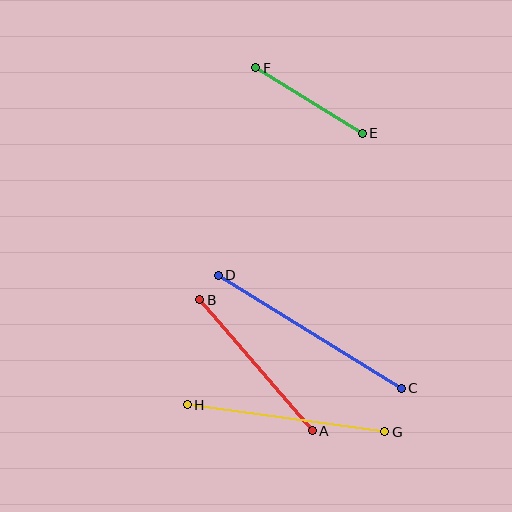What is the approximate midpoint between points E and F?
The midpoint is at approximately (309, 101) pixels.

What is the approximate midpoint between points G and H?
The midpoint is at approximately (286, 418) pixels.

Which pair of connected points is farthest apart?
Points C and D are farthest apart.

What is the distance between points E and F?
The distance is approximately 125 pixels.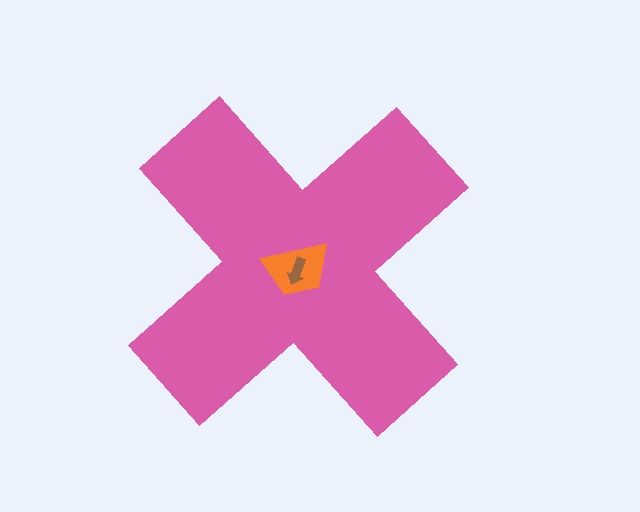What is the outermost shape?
The pink cross.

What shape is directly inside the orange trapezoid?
The brown arrow.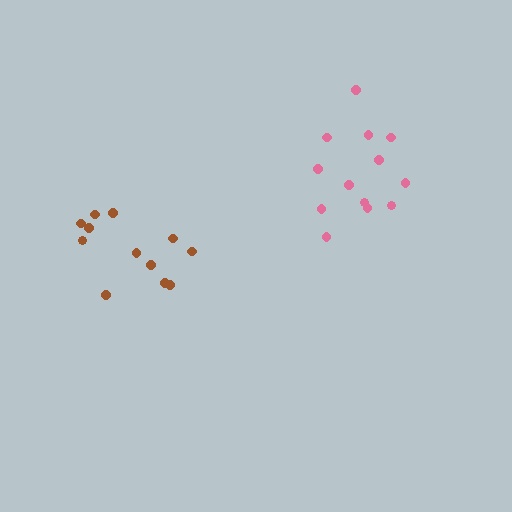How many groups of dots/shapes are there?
There are 2 groups.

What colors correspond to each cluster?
The clusters are colored: brown, pink.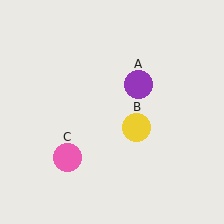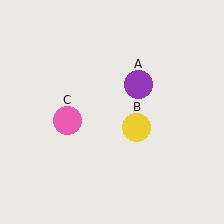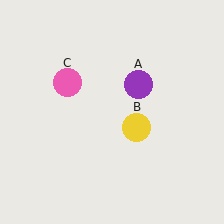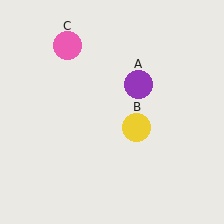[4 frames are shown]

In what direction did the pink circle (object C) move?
The pink circle (object C) moved up.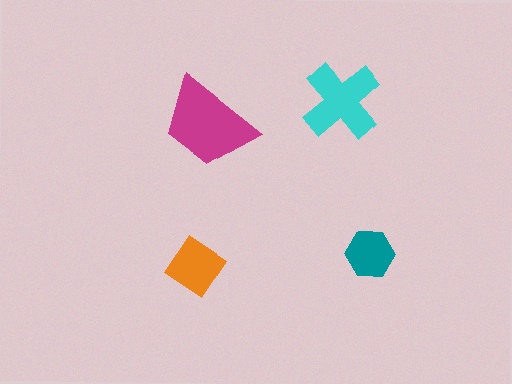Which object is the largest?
The magenta trapezoid.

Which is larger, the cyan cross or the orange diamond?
The cyan cross.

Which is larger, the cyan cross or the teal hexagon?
The cyan cross.